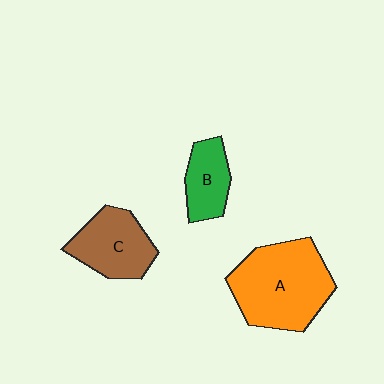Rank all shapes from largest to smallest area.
From largest to smallest: A (orange), C (brown), B (green).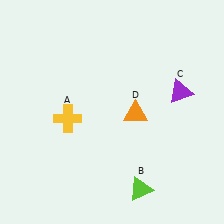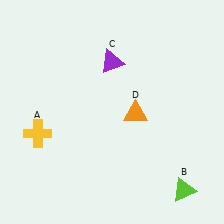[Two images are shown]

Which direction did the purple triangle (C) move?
The purple triangle (C) moved left.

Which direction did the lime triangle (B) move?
The lime triangle (B) moved right.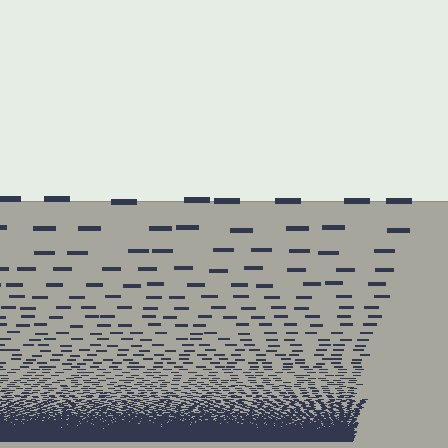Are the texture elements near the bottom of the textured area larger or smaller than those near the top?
Smaller. The gradient is inverted — elements near the bottom are smaller and denser.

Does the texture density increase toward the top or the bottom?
Density increases toward the bottom.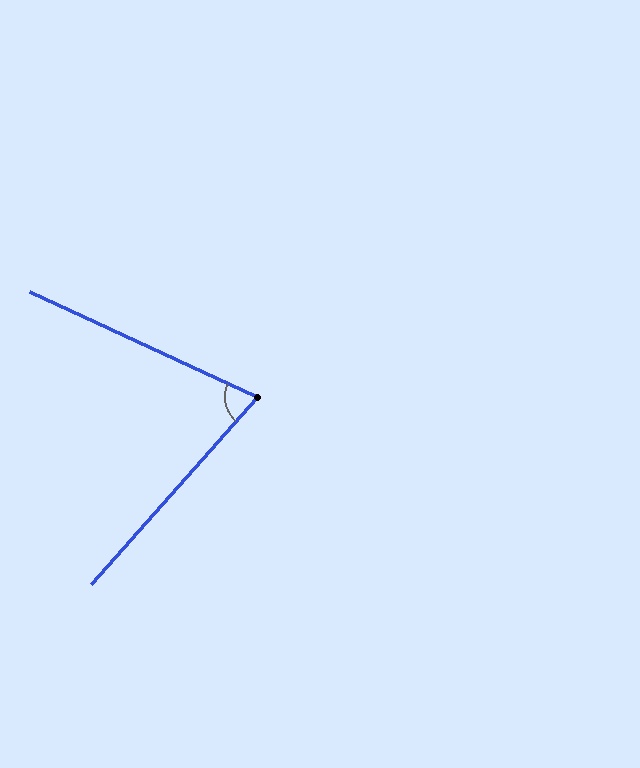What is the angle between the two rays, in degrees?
Approximately 73 degrees.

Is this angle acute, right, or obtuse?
It is acute.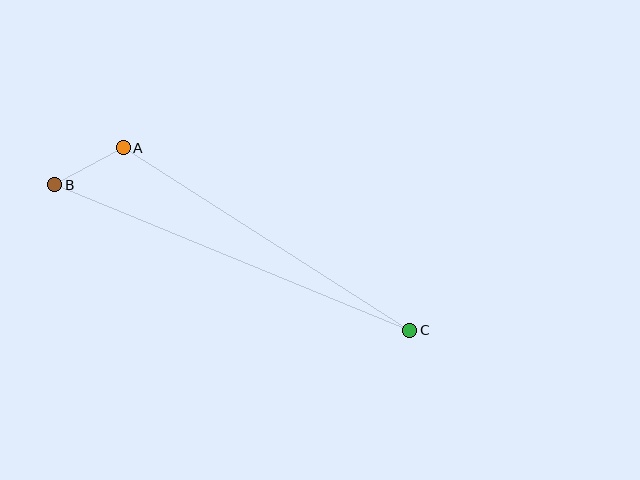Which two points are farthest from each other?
Points B and C are farthest from each other.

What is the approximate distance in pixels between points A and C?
The distance between A and C is approximately 340 pixels.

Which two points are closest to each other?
Points A and B are closest to each other.